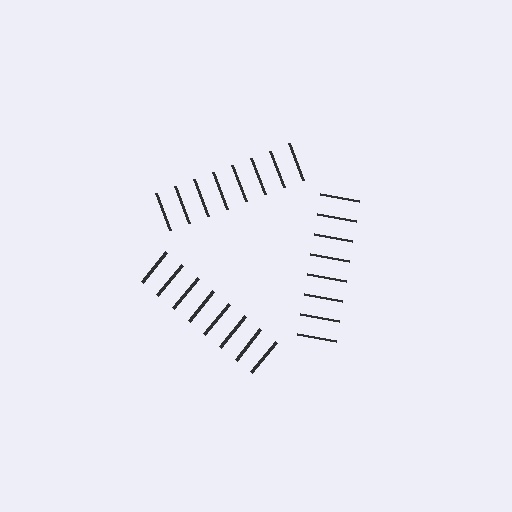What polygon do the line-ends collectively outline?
An illusory triangle — the line segments terminate on its edges but no continuous stroke is drawn.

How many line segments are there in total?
24 — 8 along each of the 3 edges.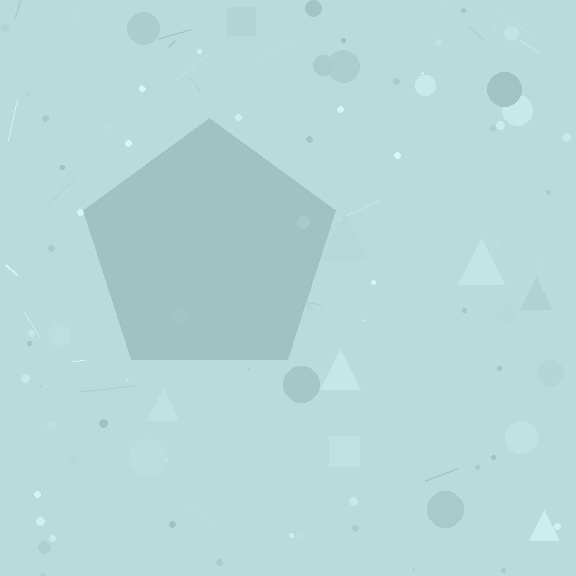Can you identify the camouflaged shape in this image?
The camouflaged shape is a pentagon.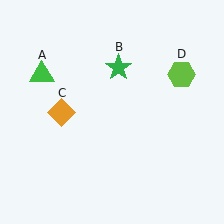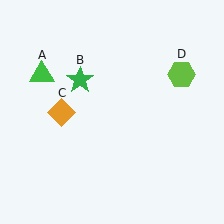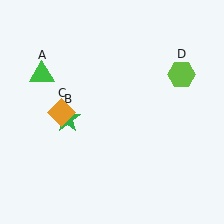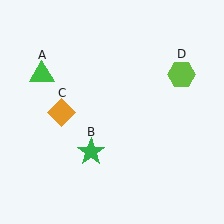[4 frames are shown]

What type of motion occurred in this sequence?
The green star (object B) rotated counterclockwise around the center of the scene.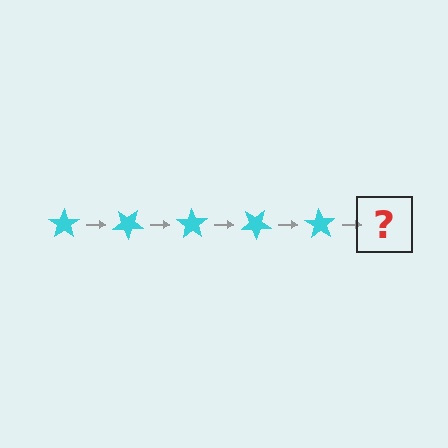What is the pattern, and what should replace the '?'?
The pattern is that the star rotates 35 degrees each step. The '?' should be a cyan star rotated 175 degrees.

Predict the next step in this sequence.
The next step is a cyan star rotated 175 degrees.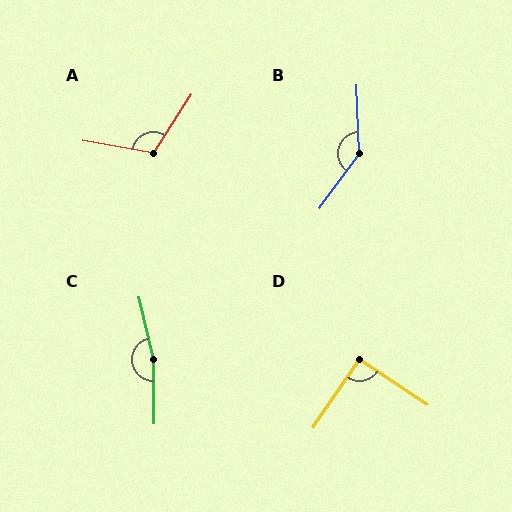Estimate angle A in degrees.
Approximately 113 degrees.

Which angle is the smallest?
D, at approximately 91 degrees.